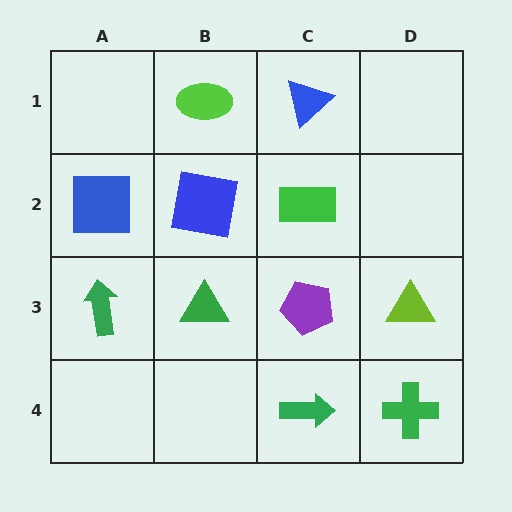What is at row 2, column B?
A blue square.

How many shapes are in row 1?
2 shapes.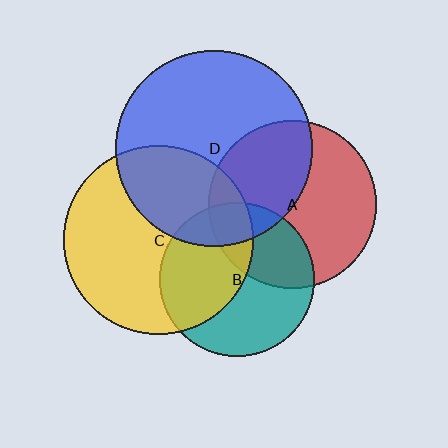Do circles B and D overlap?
Yes.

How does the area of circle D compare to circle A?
Approximately 1.4 times.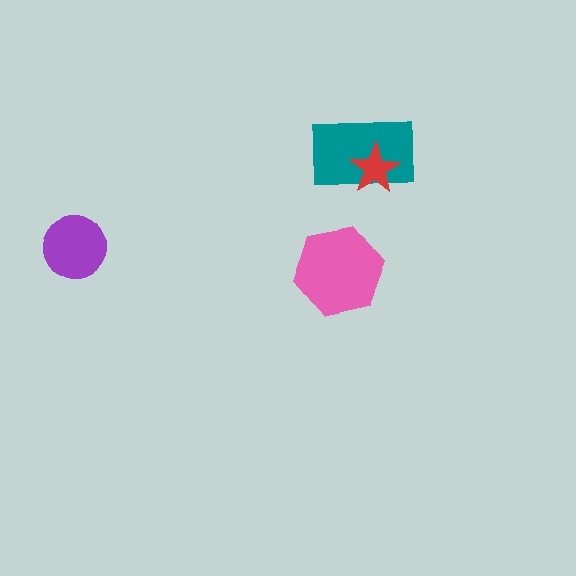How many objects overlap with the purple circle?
0 objects overlap with the purple circle.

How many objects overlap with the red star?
1 object overlaps with the red star.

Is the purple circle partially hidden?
No, no other shape covers it.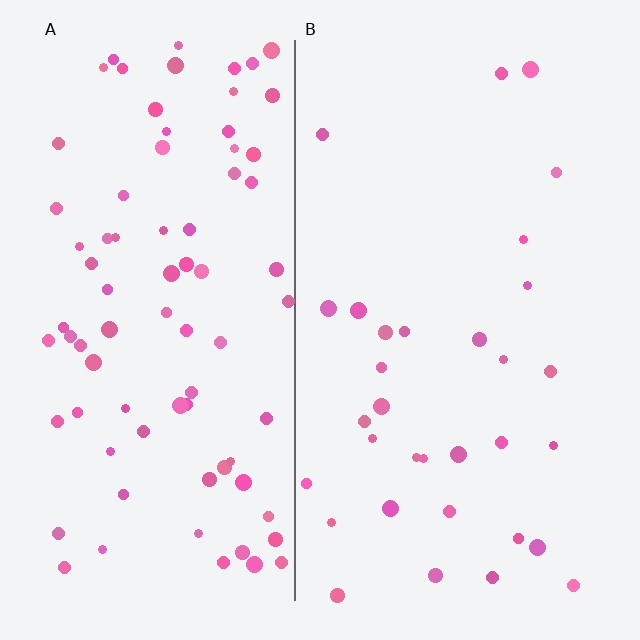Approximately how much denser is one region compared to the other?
Approximately 2.5× — region A over region B.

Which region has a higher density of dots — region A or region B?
A (the left).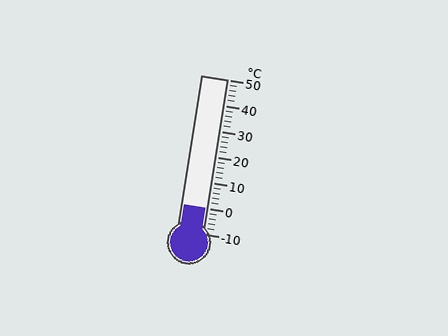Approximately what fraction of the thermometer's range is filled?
The thermometer is filled to approximately 15% of its range.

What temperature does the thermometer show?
The thermometer shows approximately 0°C.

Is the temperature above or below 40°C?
The temperature is below 40°C.